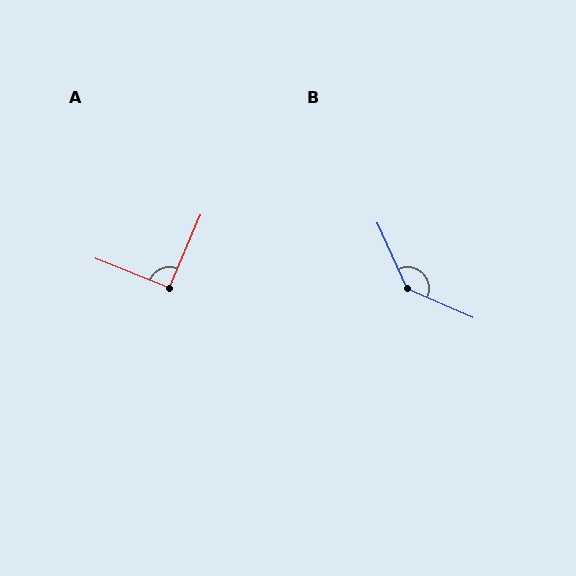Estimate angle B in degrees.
Approximately 137 degrees.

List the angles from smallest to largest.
A (91°), B (137°).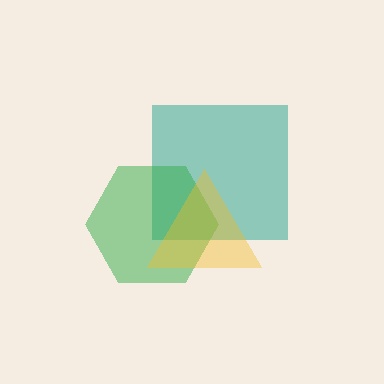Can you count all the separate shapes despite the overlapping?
Yes, there are 3 separate shapes.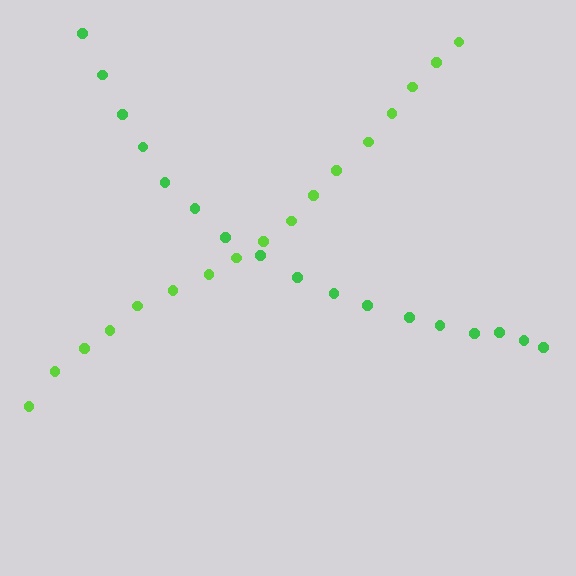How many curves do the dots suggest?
There are 2 distinct paths.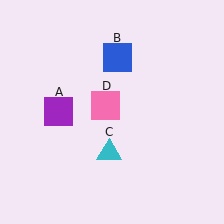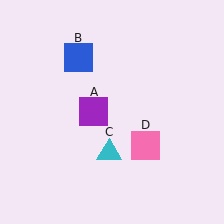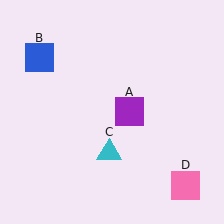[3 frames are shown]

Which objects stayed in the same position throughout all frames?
Cyan triangle (object C) remained stationary.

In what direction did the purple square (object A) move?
The purple square (object A) moved right.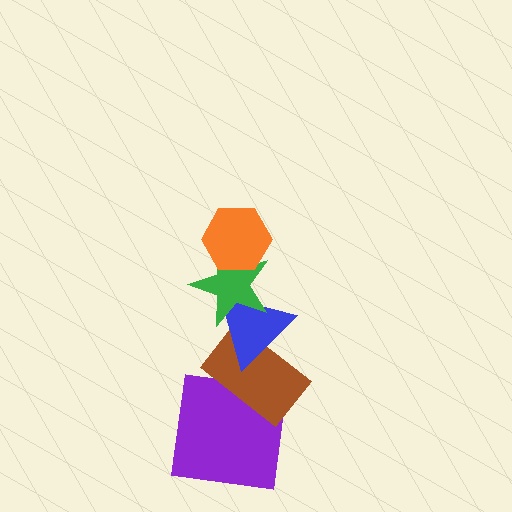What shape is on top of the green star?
The orange hexagon is on top of the green star.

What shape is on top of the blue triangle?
The green star is on top of the blue triangle.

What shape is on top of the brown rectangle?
The blue triangle is on top of the brown rectangle.